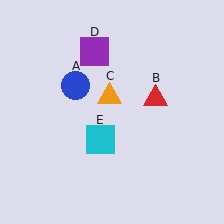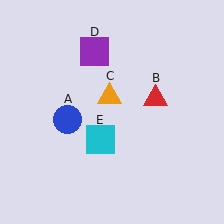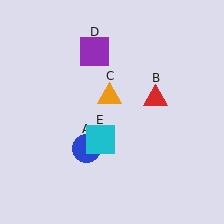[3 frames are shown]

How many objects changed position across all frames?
1 object changed position: blue circle (object A).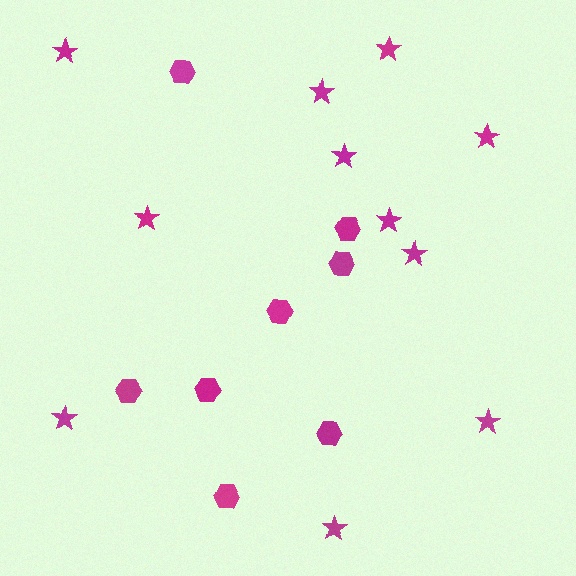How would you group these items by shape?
There are 2 groups: one group of hexagons (8) and one group of stars (11).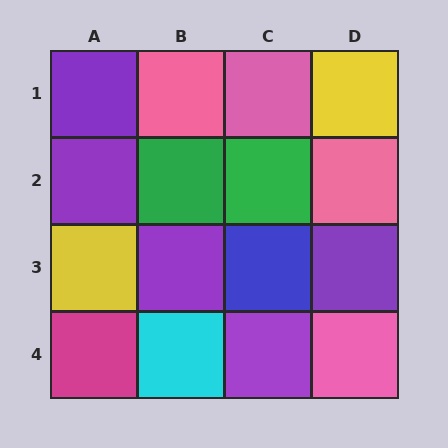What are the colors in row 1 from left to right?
Purple, pink, pink, yellow.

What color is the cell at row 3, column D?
Purple.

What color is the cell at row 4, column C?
Purple.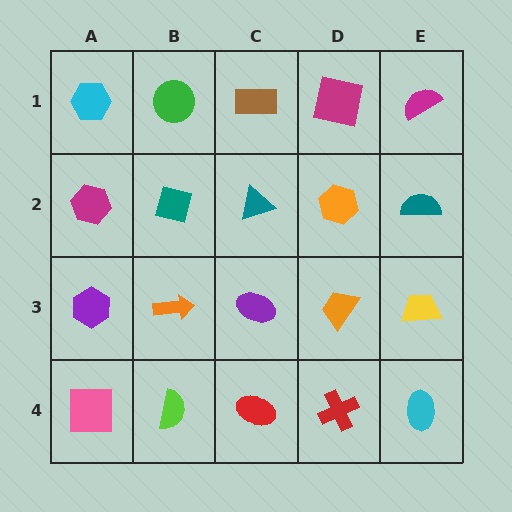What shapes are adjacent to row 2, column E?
A magenta semicircle (row 1, column E), a yellow trapezoid (row 3, column E), an orange hexagon (row 2, column D).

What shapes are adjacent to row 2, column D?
A magenta square (row 1, column D), an orange trapezoid (row 3, column D), a teal triangle (row 2, column C), a teal semicircle (row 2, column E).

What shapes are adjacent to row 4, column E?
A yellow trapezoid (row 3, column E), a red cross (row 4, column D).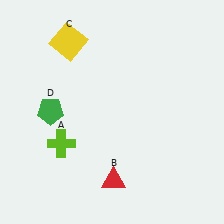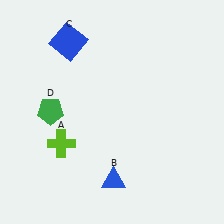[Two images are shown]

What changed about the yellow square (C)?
In Image 1, C is yellow. In Image 2, it changed to blue.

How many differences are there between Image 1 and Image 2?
There are 2 differences between the two images.